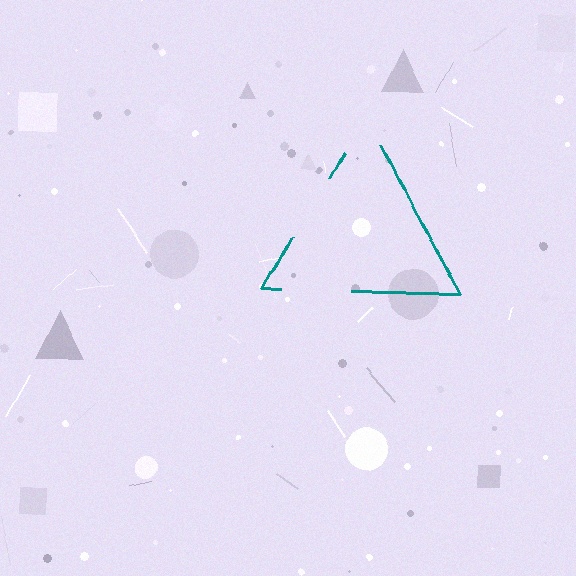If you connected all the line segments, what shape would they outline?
They would outline a triangle.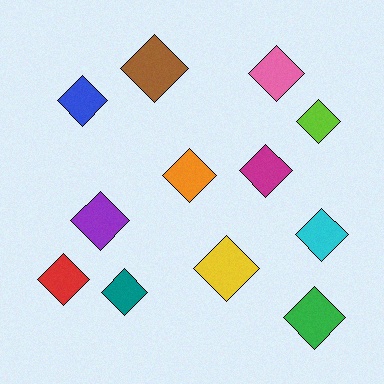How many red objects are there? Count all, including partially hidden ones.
There is 1 red object.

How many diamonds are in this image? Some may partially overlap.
There are 12 diamonds.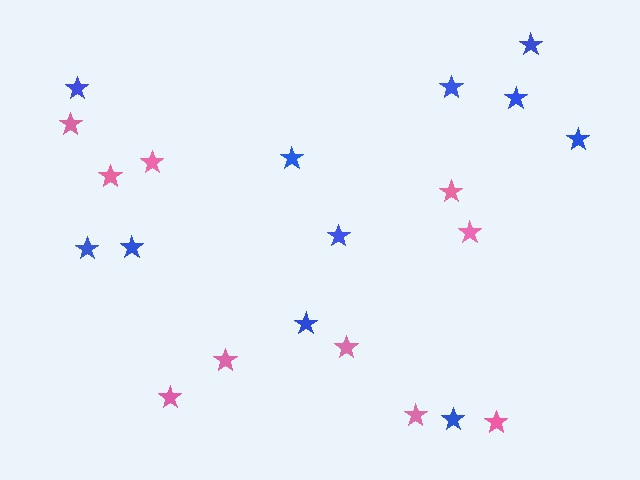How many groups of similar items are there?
There are 2 groups: one group of blue stars (11) and one group of pink stars (10).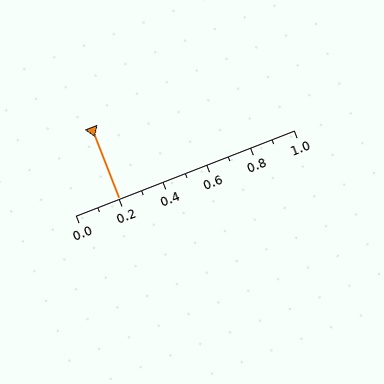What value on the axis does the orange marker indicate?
The marker indicates approximately 0.2.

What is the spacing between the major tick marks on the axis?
The major ticks are spaced 0.2 apart.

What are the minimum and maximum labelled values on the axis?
The axis runs from 0.0 to 1.0.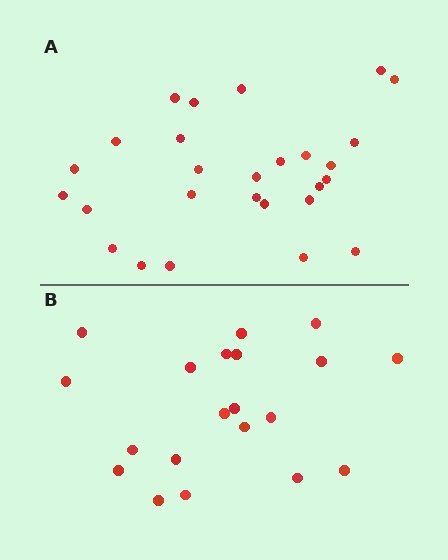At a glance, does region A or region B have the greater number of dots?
Region A (the top region) has more dots.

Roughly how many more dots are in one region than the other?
Region A has roughly 8 or so more dots than region B.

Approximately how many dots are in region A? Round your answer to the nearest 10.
About 30 dots. (The exact count is 27, which rounds to 30.)